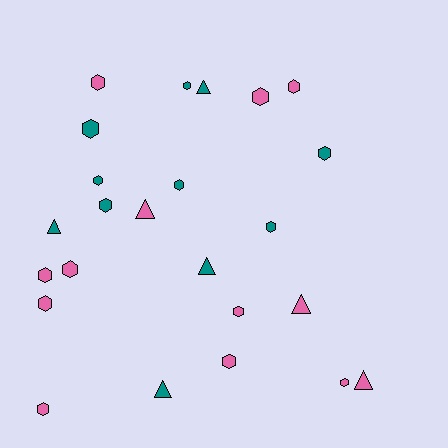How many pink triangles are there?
There are 3 pink triangles.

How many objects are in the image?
There are 24 objects.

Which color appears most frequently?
Pink, with 13 objects.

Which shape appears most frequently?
Hexagon, with 17 objects.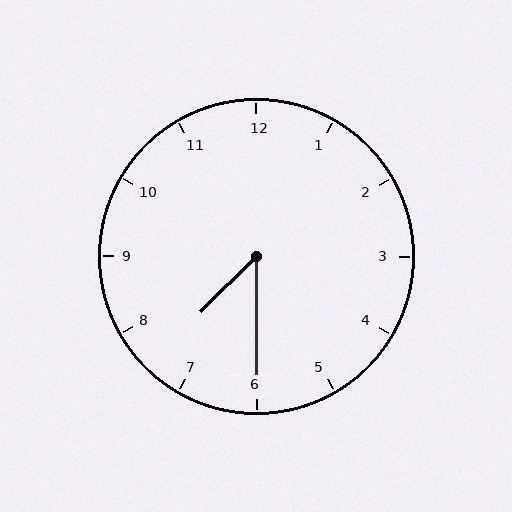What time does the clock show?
7:30.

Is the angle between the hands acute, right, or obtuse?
It is acute.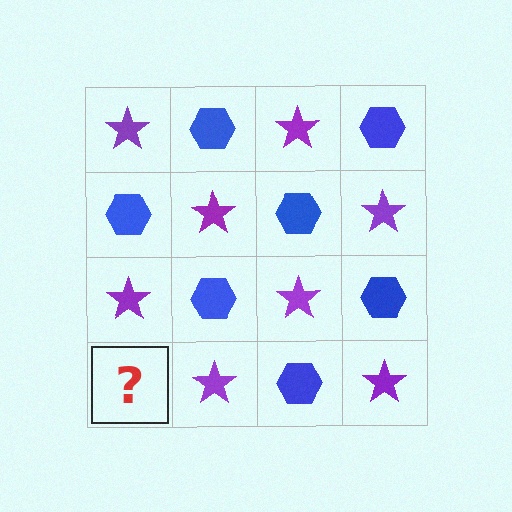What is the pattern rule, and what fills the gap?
The rule is that it alternates purple star and blue hexagon in a checkerboard pattern. The gap should be filled with a blue hexagon.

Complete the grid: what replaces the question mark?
The question mark should be replaced with a blue hexagon.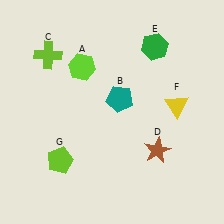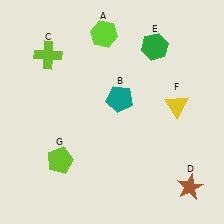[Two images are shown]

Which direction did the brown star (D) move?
The brown star (D) moved down.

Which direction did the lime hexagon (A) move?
The lime hexagon (A) moved up.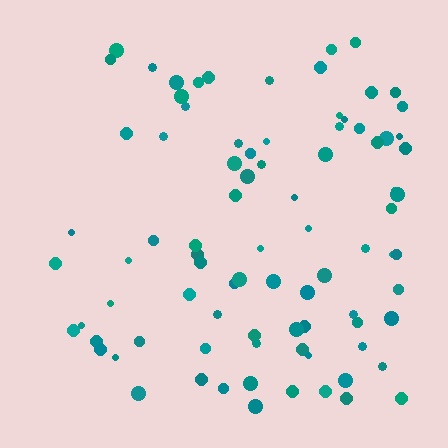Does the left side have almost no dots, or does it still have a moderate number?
Still a moderate number, just noticeably fewer than the right.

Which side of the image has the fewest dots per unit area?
The left.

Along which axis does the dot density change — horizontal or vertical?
Horizontal.